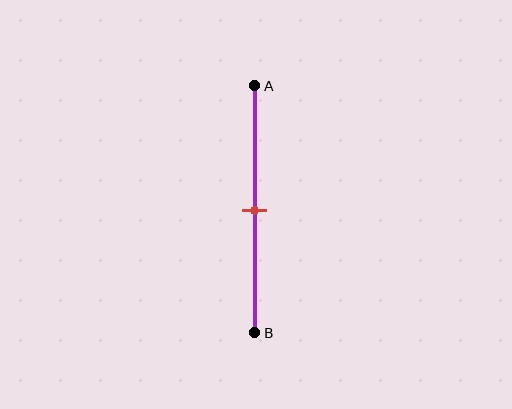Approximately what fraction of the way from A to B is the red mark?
The red mark is approximately 50% of the way from A to B.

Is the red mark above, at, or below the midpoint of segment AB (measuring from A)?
The red mark is approximately at the midpoint of segment AB.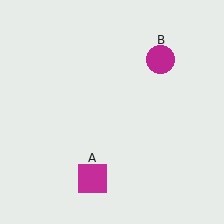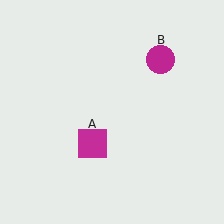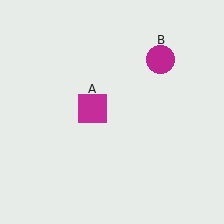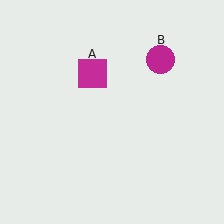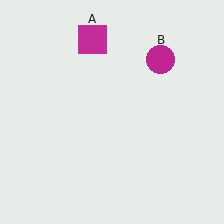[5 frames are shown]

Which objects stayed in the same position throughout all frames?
Magenta circle (object B) remained stationary.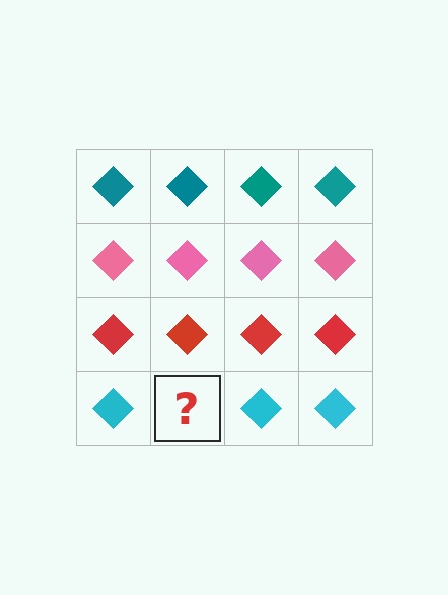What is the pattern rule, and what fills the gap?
The rule is that each row has a consistent color. The gap should be filled with a cyan diamond.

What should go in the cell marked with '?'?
The missing cell should contain a cyan diamond.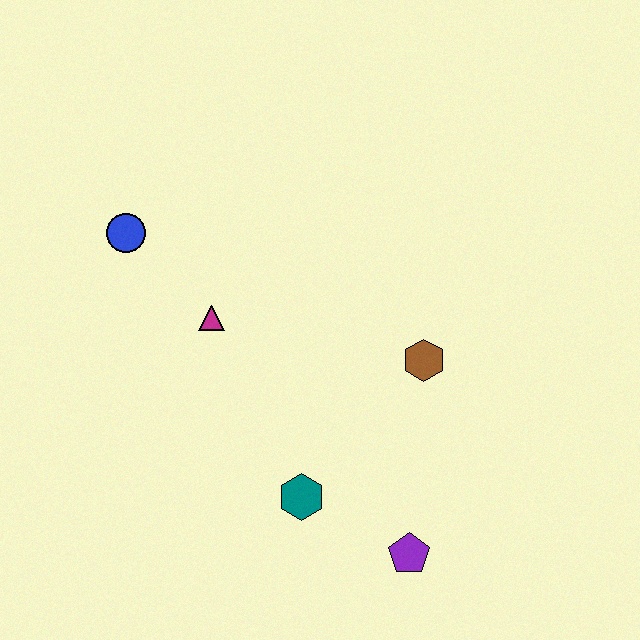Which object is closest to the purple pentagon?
The teal hexagon is closest to the purple pentagon.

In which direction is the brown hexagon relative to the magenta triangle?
The brown hexagon is to the right of the magenta triangle.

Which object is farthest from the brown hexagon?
The blue circle is farthest from the brown hexagon.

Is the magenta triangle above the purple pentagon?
Yes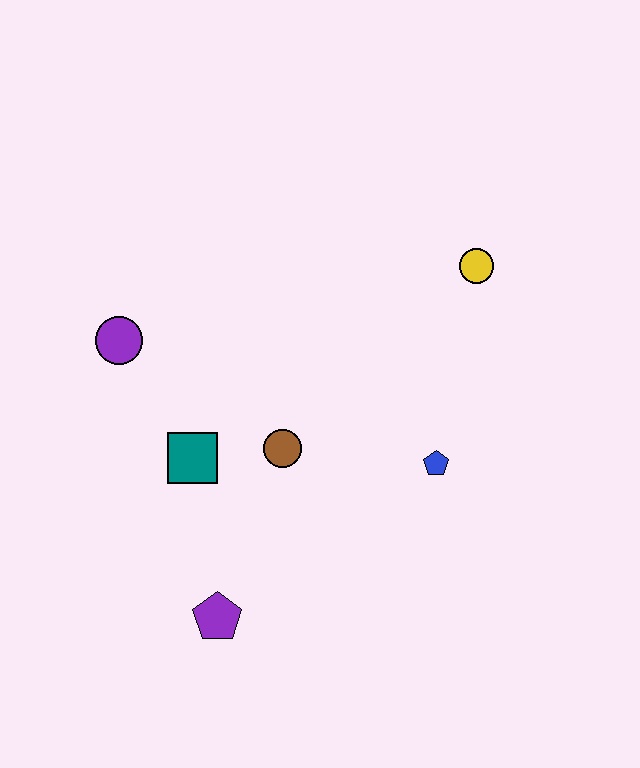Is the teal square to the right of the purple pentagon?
No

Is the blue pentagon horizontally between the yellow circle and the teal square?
Yes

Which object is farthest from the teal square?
The yellow circle is farthest from the teal square.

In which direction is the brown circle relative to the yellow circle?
The brown circle is to the left of the yellow circle.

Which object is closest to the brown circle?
The teal square is closest to the brown circle.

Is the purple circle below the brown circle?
No